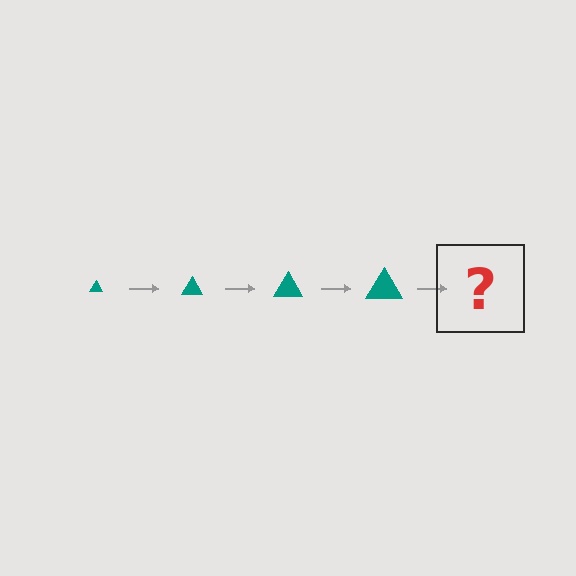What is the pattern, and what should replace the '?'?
The pattern is that the triangle gets progressively larger each step. The '?' should be a teal triangle, larger than the previous one.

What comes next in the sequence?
The next element should be a teal triangle, larger than the previous one.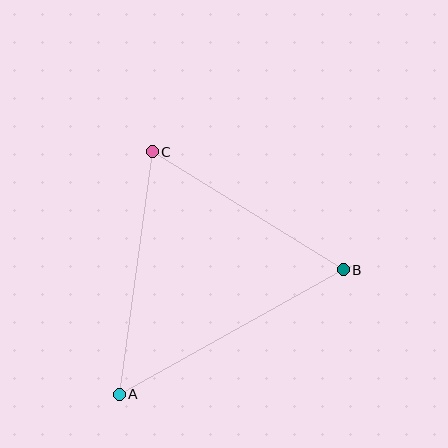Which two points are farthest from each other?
Points A and B are farthest from each other.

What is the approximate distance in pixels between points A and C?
The distance between A and C is approximately 245 pixels.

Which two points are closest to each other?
Points B and C are closest to each other.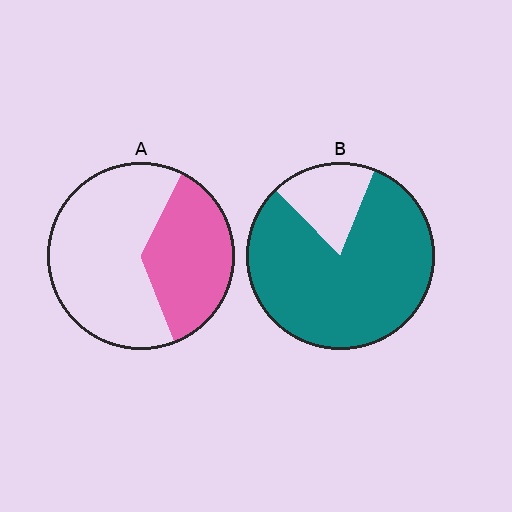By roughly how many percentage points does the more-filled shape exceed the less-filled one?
By roughly 45 percentage points (B over A).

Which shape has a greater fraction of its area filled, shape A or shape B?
Shape B.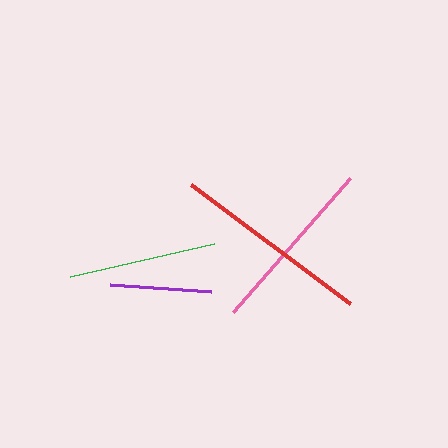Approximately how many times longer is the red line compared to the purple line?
The red line is approximately 2.0 times the length of the purple line.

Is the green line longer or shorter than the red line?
The red line is longer than the green line.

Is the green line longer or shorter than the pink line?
The pink line is longer than the green line.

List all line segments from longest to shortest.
From longest to shortest: red, pink, green, purple.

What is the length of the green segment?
The green segment is approximately 147 pixels long.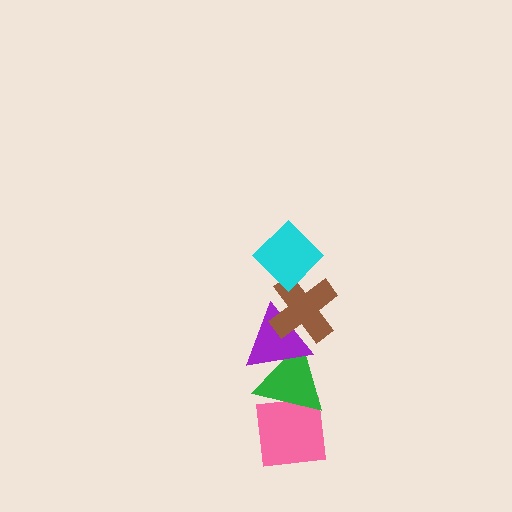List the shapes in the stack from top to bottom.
From top to bottom: the cyan diamond, the brown cross, the purple triangle, the green triangle, the pink square.